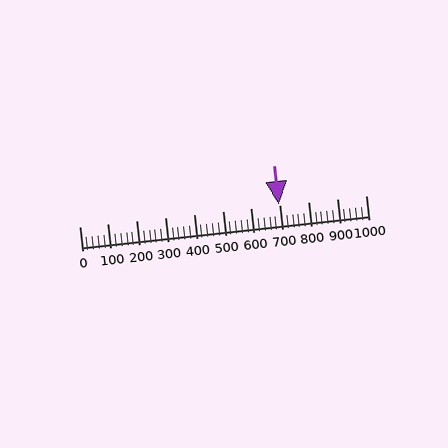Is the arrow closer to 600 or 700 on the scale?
The arrow is closer to 700.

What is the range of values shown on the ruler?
The ruler shows values from 0 to 1000.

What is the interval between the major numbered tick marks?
The major tick marks are spaced 100 units apart.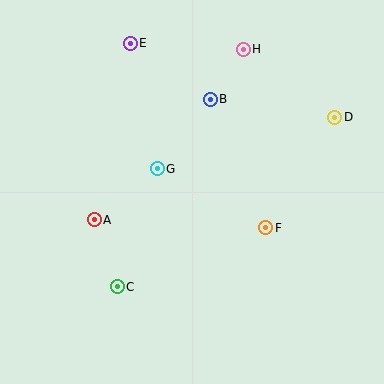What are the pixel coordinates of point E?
Point E is at (130, 43).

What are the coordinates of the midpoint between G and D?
The midpoint between G and D is at (246, 143).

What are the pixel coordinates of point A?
Point A is at (94, 220).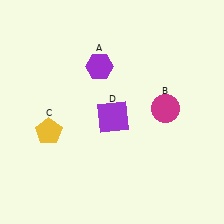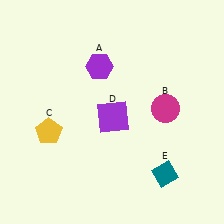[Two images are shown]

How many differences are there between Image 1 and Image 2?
There is 1 difference between the two images.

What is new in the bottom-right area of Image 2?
A teal diamond (E) was added in the bottom-right area of Image 2.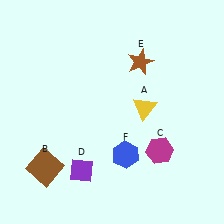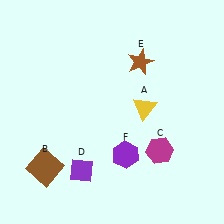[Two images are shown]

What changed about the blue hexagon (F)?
In Image 1, F is blue. In Image 2, it changed to purple.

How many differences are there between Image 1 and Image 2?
There is 1 difference between the two images.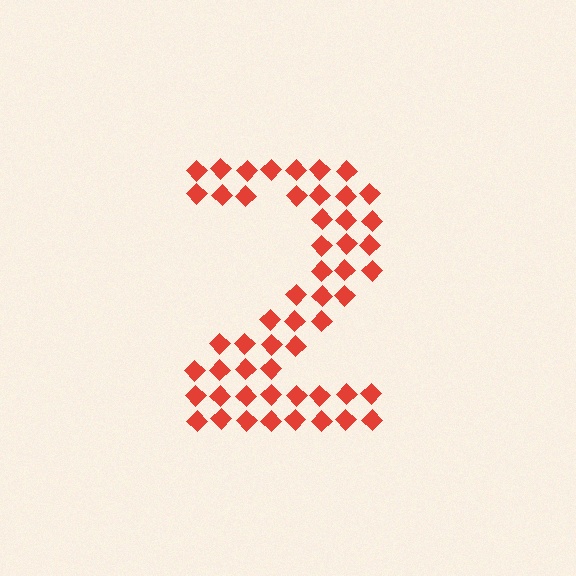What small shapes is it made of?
It is made of small diamonds.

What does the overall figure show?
The overall figure shows the digit 2.